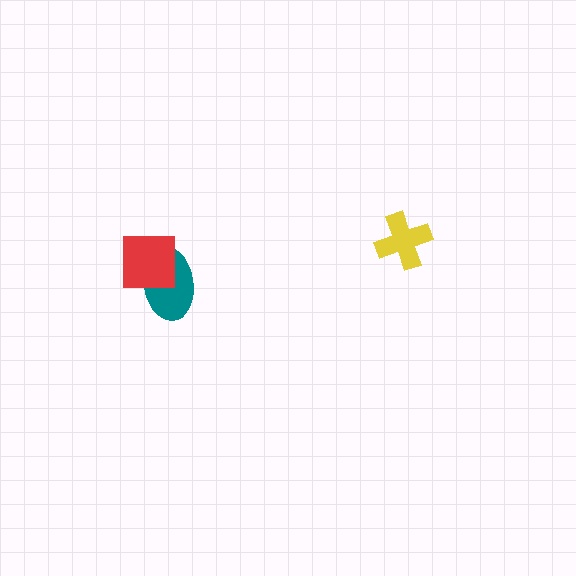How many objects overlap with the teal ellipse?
1 object overlaps with the teal ellipse.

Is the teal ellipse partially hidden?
Yes, it is partially covered by another shape.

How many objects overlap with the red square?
1 object overlaps with the red square.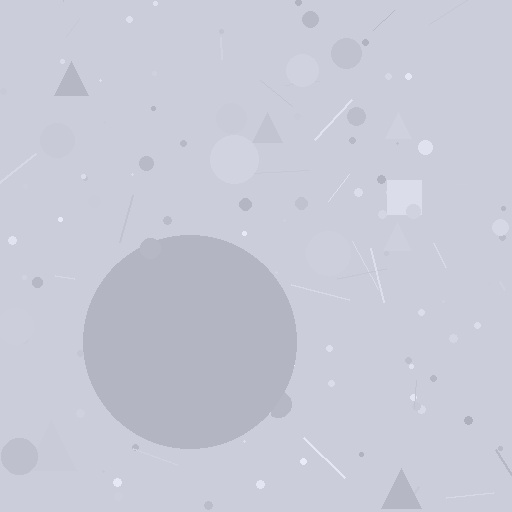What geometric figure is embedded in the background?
A circle is embedded in the background.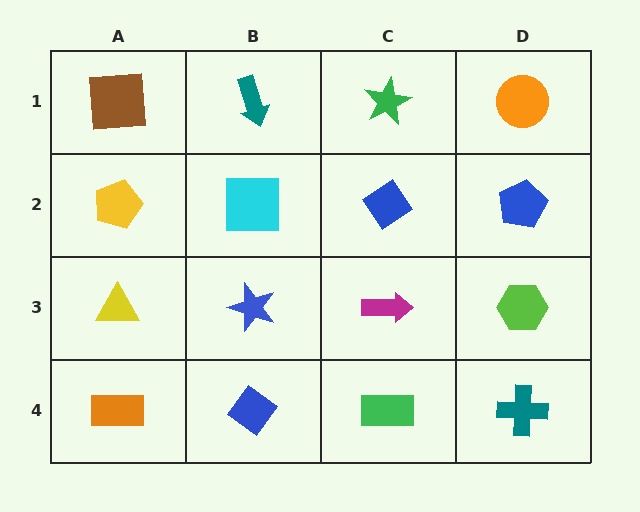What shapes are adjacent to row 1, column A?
A yellow pentagon (row 2, column A), a teal arrow (row 1, column B).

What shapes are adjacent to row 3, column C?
A blue diamond (row 2, column C), a green rectangle (row 4, column C), a blue star (row 3, column B), a lime hexagon (row 3, column D).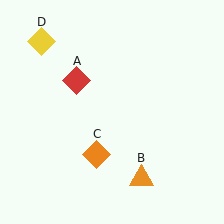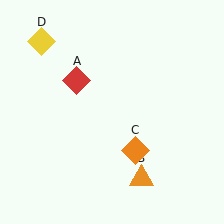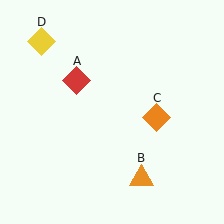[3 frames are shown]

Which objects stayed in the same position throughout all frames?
Red diamond (object A) and orange triangle (object B) and yellow diamond (object D) remained stationary.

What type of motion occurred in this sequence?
The orange diamond (object C) rotated counterclockwise around the center of the scene.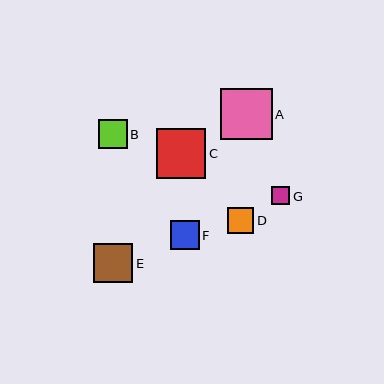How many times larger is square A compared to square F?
Square A is approximately 1.8 times the size of square F.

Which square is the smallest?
Square G is the smallest with a size of approximately 18 pixels.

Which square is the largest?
Square A is the largest with a size of approximately 52 pixels.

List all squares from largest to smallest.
From largest to smallest: A, C, E, B, F, D, G.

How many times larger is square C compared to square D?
Square C is approximately 1.9 times the size of square D.